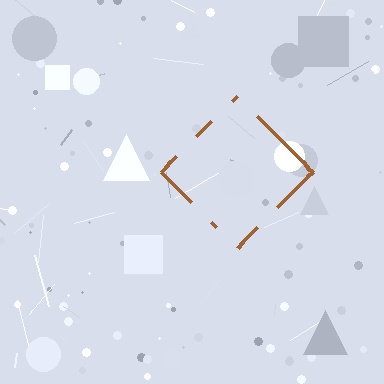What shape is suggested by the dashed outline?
The dashed outline suggests a diamond.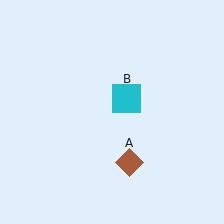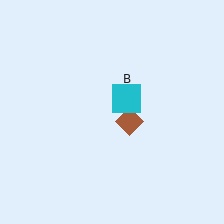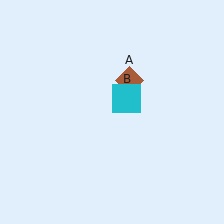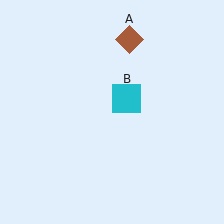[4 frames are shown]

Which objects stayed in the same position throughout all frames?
Cyan square (object B) remained stationary.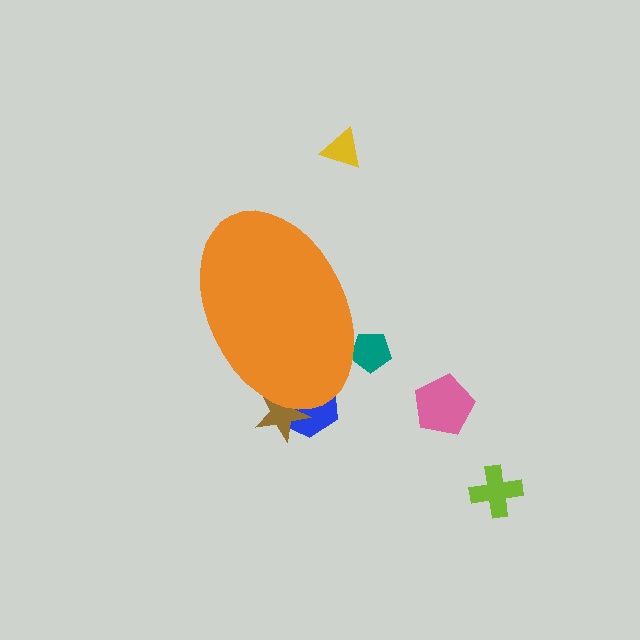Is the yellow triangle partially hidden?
No, the yellow triangle is fully visible.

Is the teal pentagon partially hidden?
Yes, the teal pentagon is partially hidden behind the orange ellipse.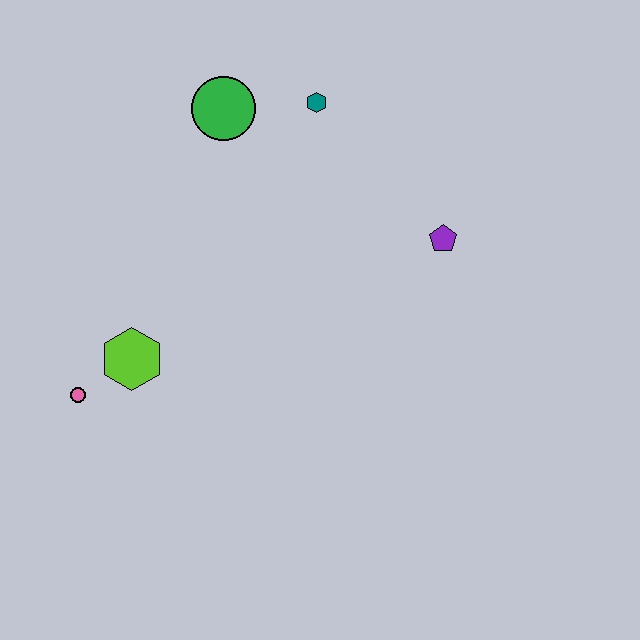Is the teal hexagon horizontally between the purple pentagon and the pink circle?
Yes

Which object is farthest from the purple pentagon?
The pink circle is farthest from the purple pentagon.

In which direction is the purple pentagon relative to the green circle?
The purple pentagon is to the right of the green circle.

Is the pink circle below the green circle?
Yes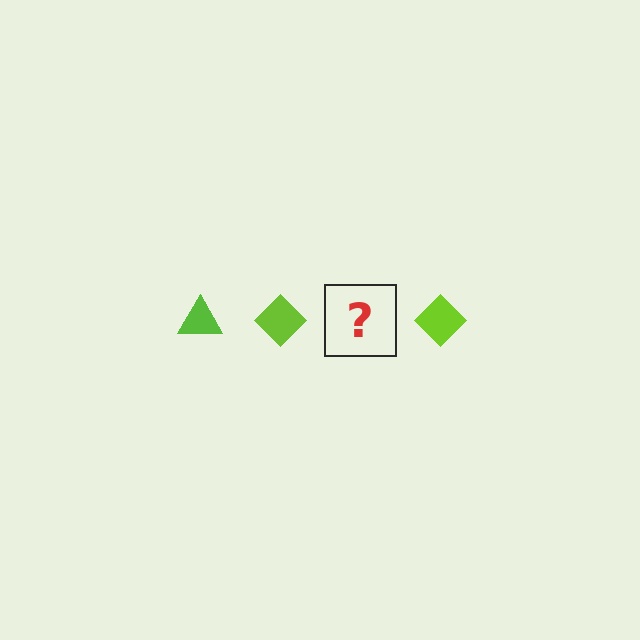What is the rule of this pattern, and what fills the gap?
The rule is that the pattern cycles through triangle, diamond shapes in lime. The gap should be filled with a lime triangle.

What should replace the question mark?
The question mark should be replaced with a lime triangle.